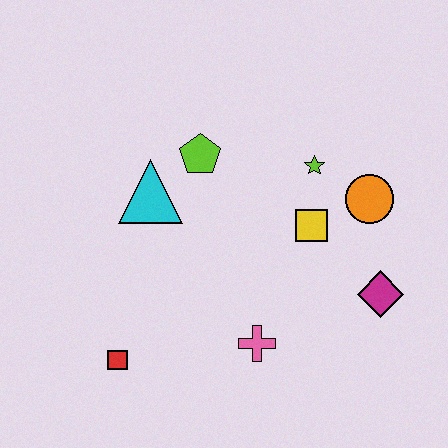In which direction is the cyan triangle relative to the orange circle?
The cyan triangle is to the left of the orange circle.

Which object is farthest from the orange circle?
The red square is farthest from the orange circle.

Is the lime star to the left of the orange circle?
Yes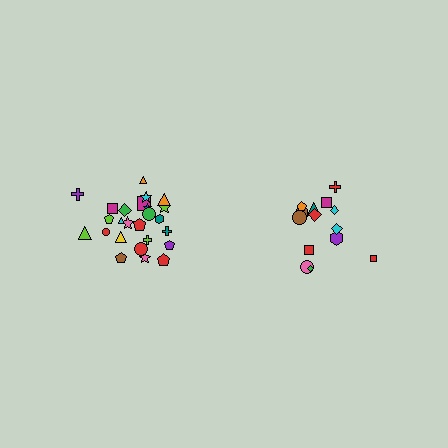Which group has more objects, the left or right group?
The left group.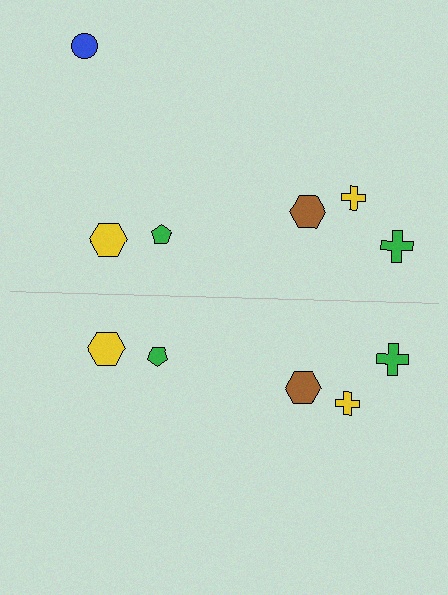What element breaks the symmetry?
A blue circle is missing from the bottom side.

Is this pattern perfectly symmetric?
No, the pattern is not perfectly symmetric. A blue circle is missing from the bottom side.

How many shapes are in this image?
There are 11 shapes in this image.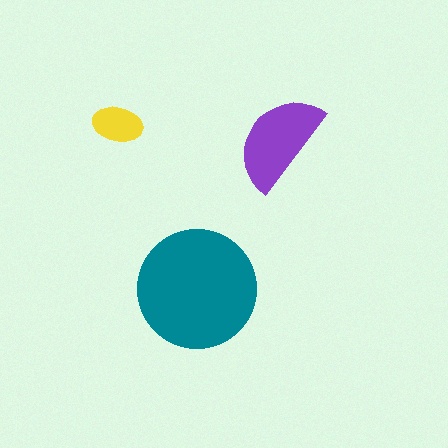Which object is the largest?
The teal circle.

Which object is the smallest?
The yellow ellipse.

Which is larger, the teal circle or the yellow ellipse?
The teal circle.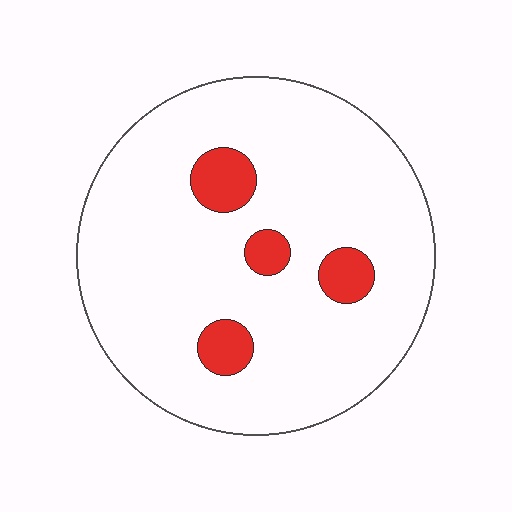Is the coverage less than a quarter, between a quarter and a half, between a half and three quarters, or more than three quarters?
Less than a quarter.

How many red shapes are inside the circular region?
4.